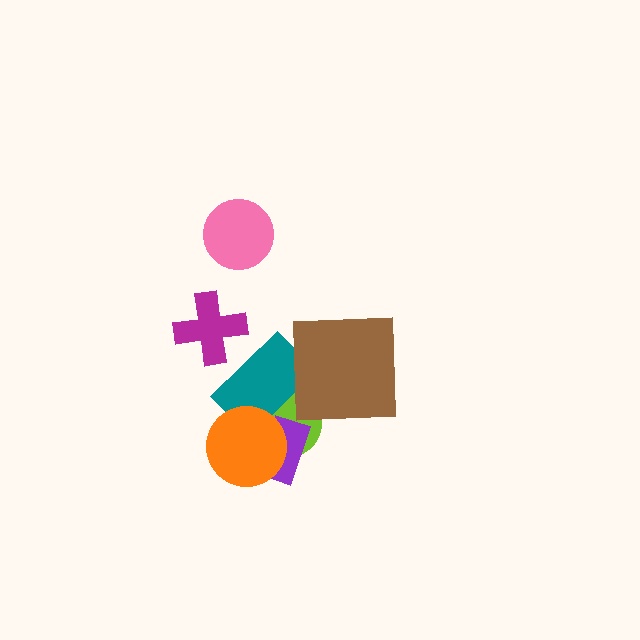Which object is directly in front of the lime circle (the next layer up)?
The teal rectangle is directly in front of the lime circle.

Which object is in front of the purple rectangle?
The orange circle is in front of the purple rectangle.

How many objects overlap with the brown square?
1 object overlaps with the brown square.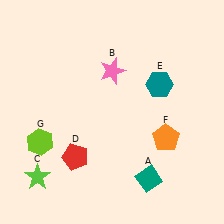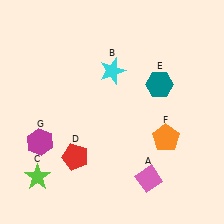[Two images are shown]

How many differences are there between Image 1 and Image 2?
There are 3 differences between the two images.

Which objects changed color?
A changed from teal to pink. B changed from pink to cyan. G changed from lime to magenta.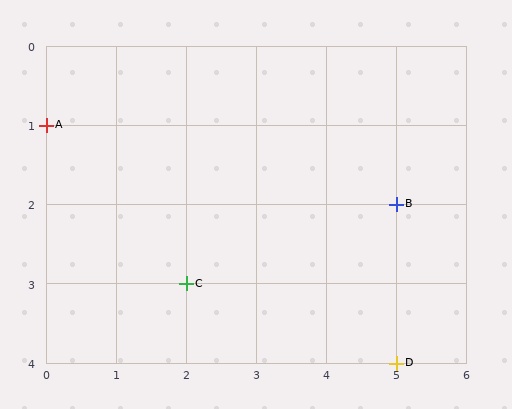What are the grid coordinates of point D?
Point D is at grid coordinates (5, 4).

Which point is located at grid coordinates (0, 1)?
Point A is at (0, 1).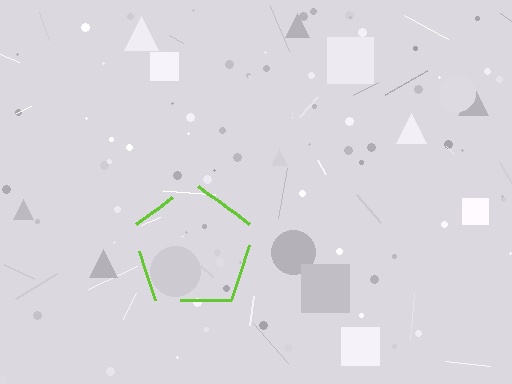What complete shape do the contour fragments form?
The contour fragments form a pentagon.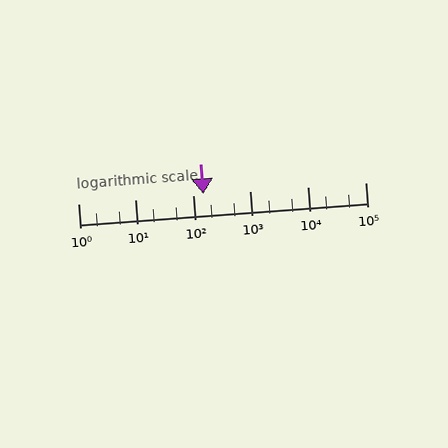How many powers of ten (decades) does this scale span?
The scale spans 5 decades, from 1 to 100000.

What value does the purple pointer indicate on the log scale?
The pointer indicates approximately 150.